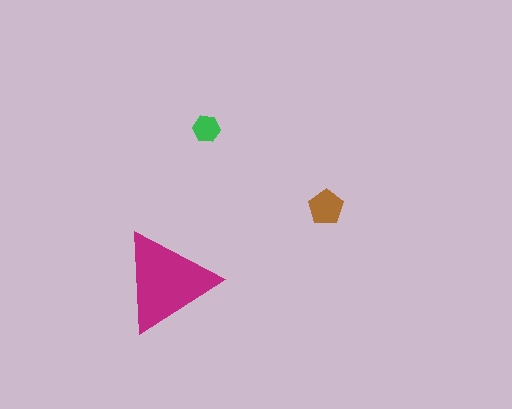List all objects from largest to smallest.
The magenta triangle, the brown pentagon, the green hexagon.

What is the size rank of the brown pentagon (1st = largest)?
2nd.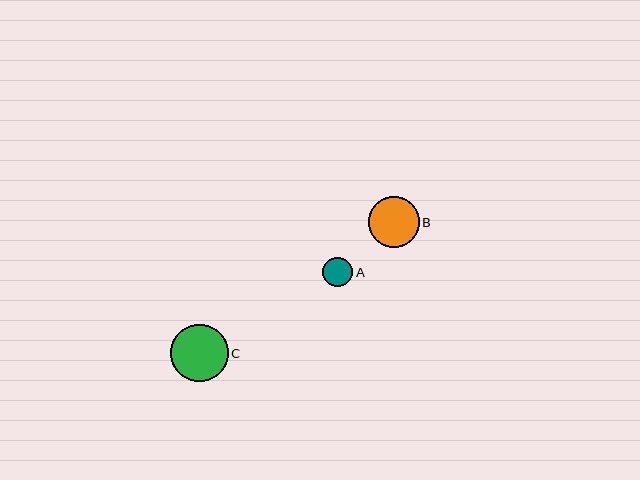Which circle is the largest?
Circle C is the largest with a size of approximately 58 pixels.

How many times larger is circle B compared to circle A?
Circle B is approximately 1.7 times the size of circle A.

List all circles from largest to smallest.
From largest to smallest: C, B, A.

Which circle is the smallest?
Circle A is the smallest with a size of approximately 30 pixels.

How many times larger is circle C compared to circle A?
Circle C is approximately 1.9 times the size of circle A.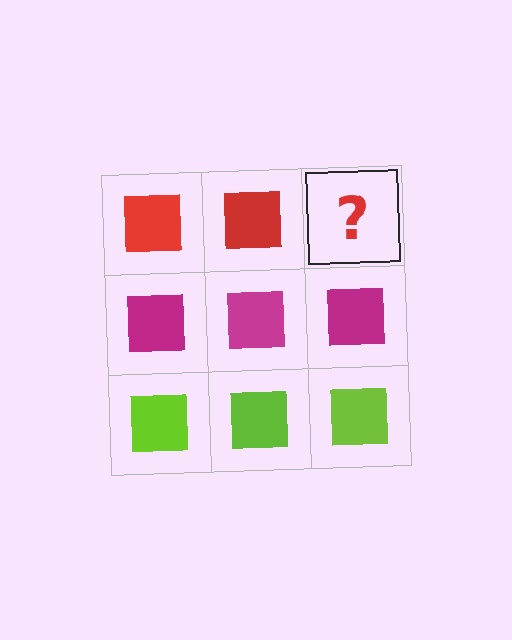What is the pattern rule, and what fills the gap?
The rule is that each row has a consistent color. The gap should be filled with a red square.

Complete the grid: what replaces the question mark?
The question mark should be replaced with a red square.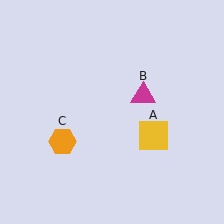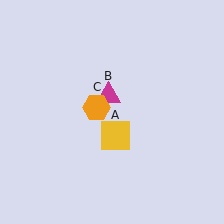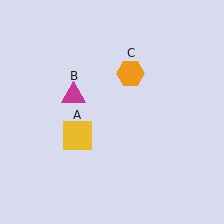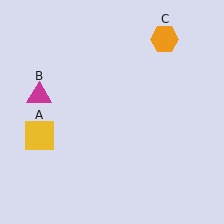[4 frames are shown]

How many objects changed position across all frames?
3 objects changed position: yellow square (object A), magenta triangle (object B), orange hexagon (object C).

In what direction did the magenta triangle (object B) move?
The magenta triangle (object B) moved left.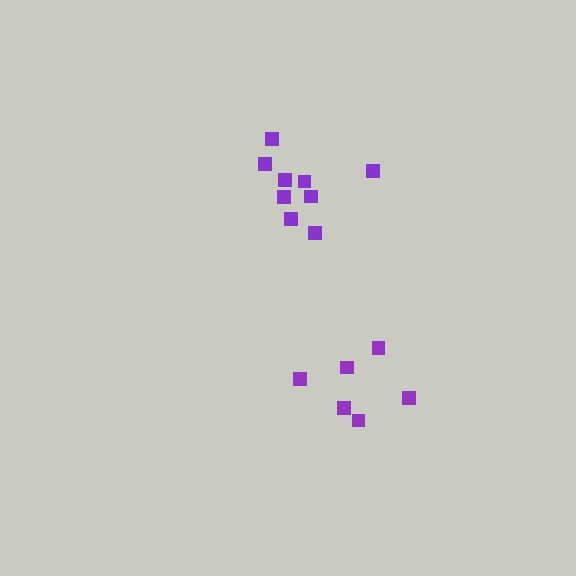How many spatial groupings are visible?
There are 2 spatial groupings.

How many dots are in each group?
Group 1: 9 dots, Group 2: 6 dots (15 total).